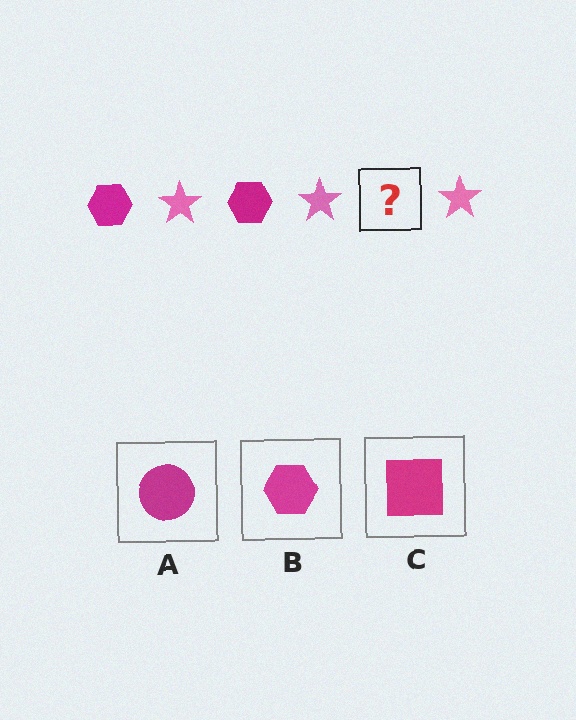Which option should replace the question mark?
Option B.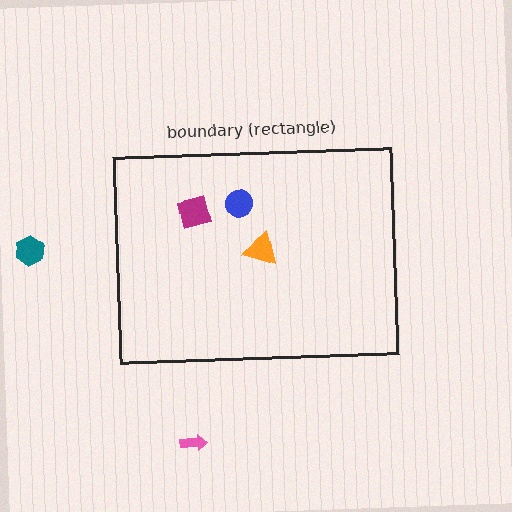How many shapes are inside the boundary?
3 inside, 2 outside.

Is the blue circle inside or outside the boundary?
Inside.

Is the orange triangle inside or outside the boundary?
Inside.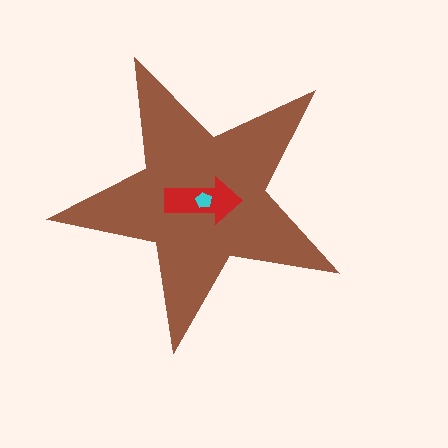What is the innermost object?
The cyan pentagon.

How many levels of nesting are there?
3.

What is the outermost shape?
The brown star.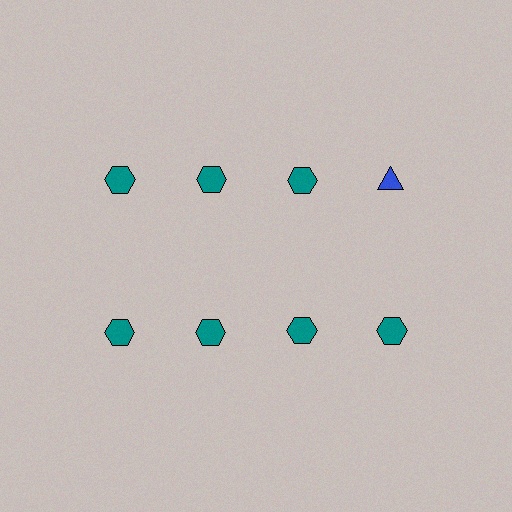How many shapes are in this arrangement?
There are 8 shapes arranged in a grid pattern.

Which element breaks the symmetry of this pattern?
The blue triangle in the top row, second from right column breaks the symmetry. All other shapes are teal hexagons.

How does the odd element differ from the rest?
It differs in both color (blue instead of teal) and shape (triangle instead of hexagon).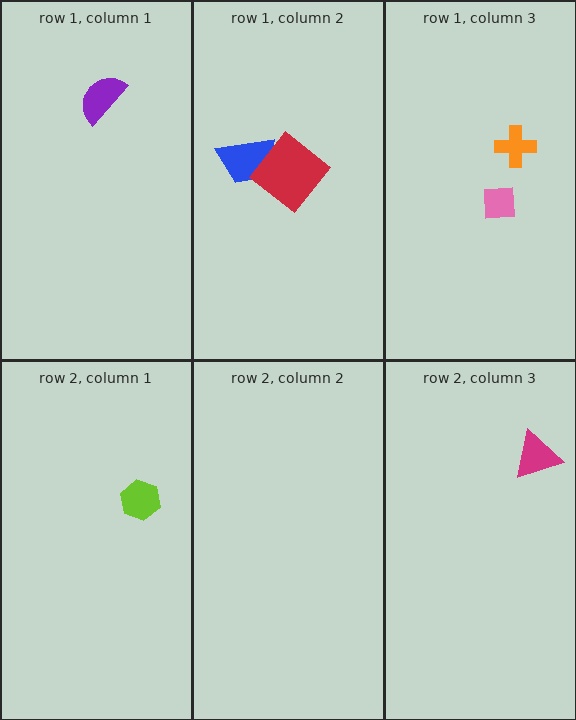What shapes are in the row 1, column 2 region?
The blue trapezoid, the red diamond.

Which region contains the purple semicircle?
The row 1, column 1 region.